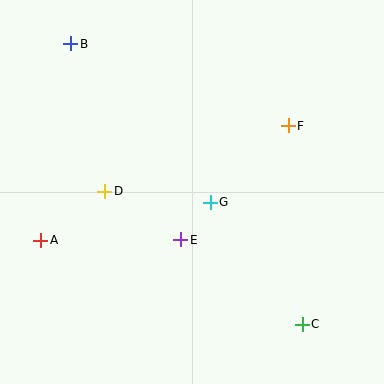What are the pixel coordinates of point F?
Point F is at (288, 126).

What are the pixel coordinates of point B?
Point B is at (71, 44).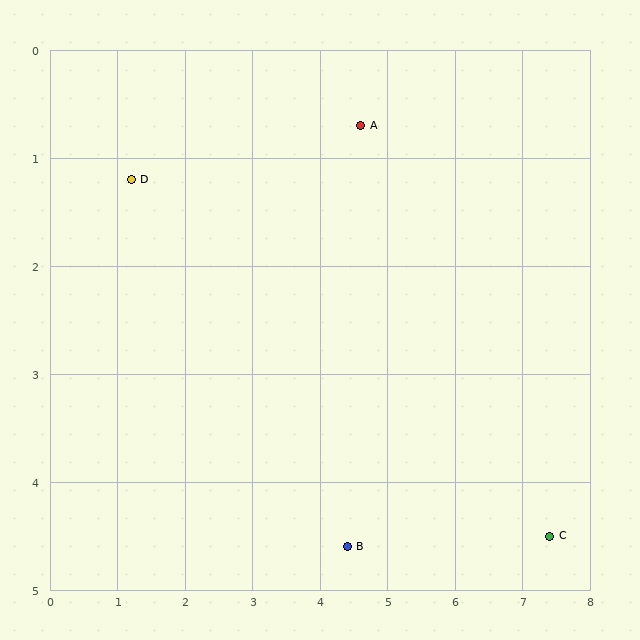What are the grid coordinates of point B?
Point B is at approximately (4.4, 4.6).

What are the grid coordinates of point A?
Point A is at approximately (4.6, 0.7).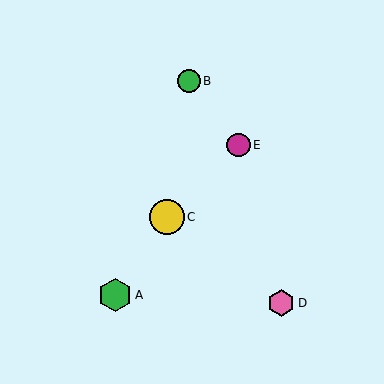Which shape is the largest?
The yellow circle (labeled C) is the largest.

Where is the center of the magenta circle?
The center of the magenta circle is at (239, 145).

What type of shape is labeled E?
Shape E is a magenta circle.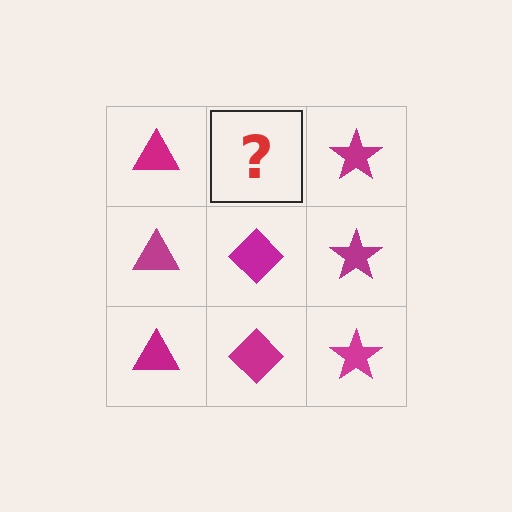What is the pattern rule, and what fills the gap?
The rule is that each column has a consistent shape. The gap should be filled with a magenta diamond.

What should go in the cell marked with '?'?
The missing cell should contain a magenta diamond.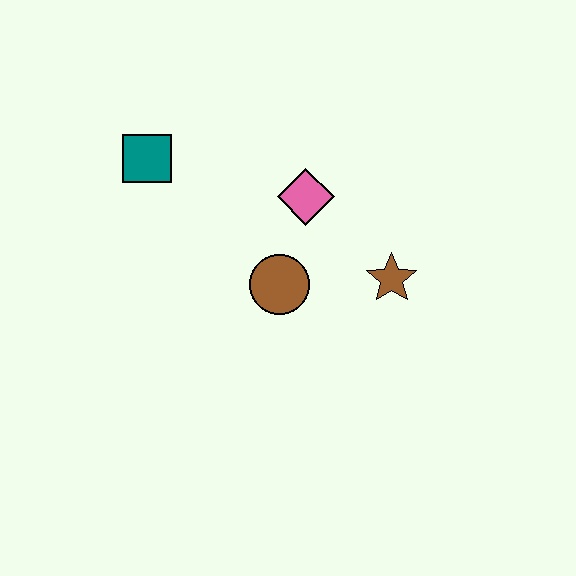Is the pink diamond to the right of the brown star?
No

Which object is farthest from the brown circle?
The teal square is farthest from the brown circle.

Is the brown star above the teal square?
No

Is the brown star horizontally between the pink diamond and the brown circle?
No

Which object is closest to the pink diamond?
The brown circle is closest to the pink diamond.